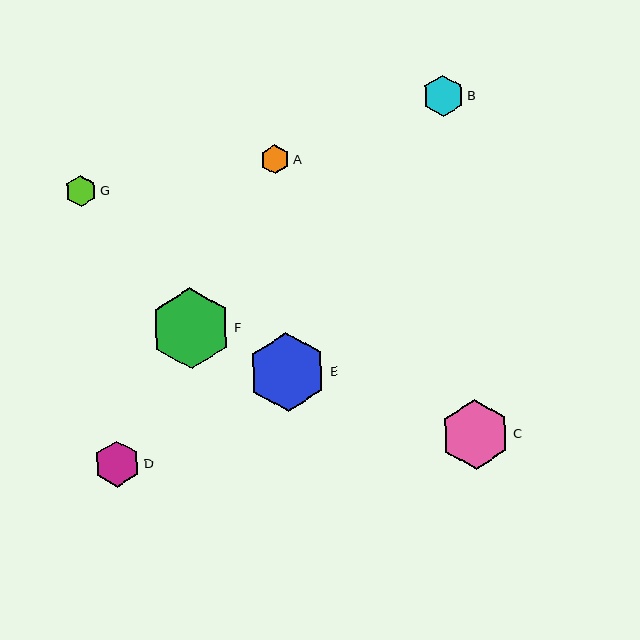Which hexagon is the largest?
Hexagon F is the largest with a size of approximately 81 pixels.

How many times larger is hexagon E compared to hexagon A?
Hexagon E is approximately 2.7 times the size of hexagon A.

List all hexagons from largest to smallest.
From largest to smallest: F, E, C, D, B, G, A.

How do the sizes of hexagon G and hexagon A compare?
Hexagon G and hexagon A are approximately the same size.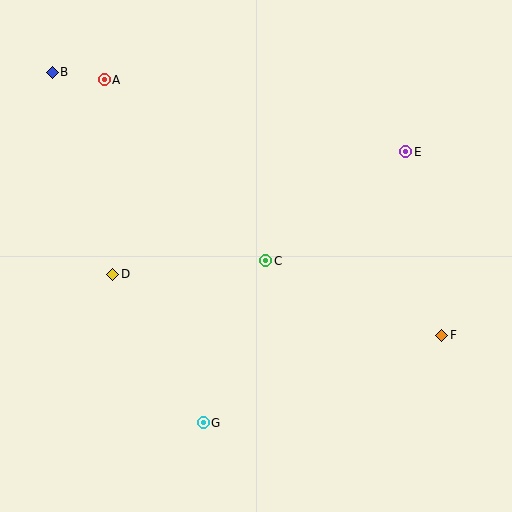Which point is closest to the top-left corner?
Point B is closest to the top-left corner.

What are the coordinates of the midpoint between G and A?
The midpoint between G and A is at (154, 251).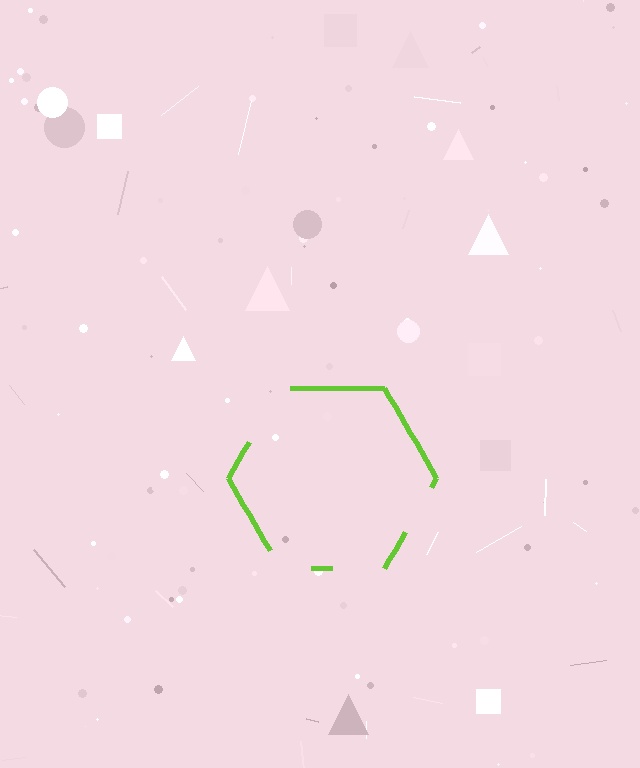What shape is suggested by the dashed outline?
The dashed outline suggests a hexagon.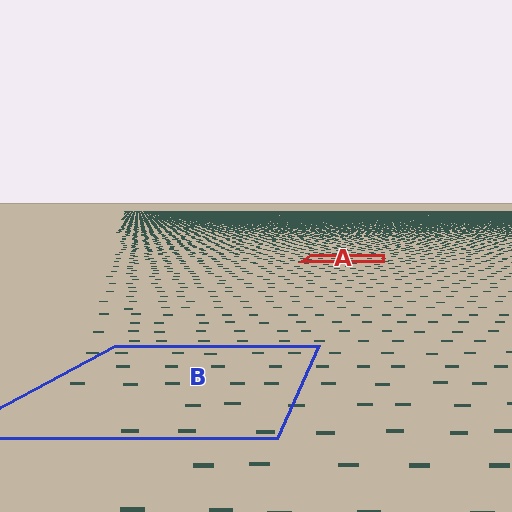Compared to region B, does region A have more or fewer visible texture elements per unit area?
Region A has more texture elements per unit area — they are packed more densely because it is farther away.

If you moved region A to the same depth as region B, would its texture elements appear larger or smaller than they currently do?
They would appear larger. At a closer depth, the same texture elements are projected at a bigger on-screen size.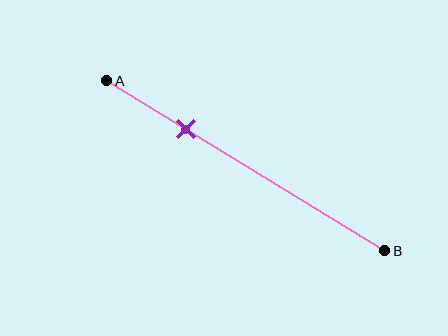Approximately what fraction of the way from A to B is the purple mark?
The purple mark is approximately 30% of the way from A to B.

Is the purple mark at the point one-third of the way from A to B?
No, the mark is at about 30% from A, not at the 33% one-third point.